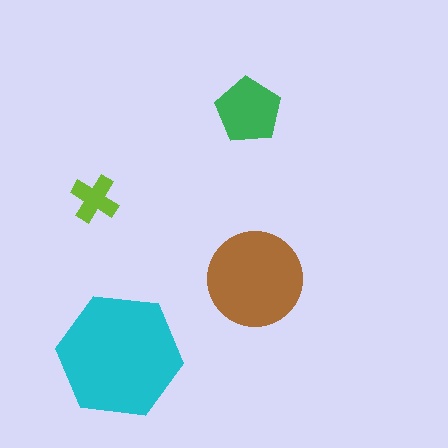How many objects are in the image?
There are 4 objects in the image.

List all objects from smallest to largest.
The lime cross, the green pentagon, the brown circle, the cyan hexagon.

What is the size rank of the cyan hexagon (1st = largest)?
1st.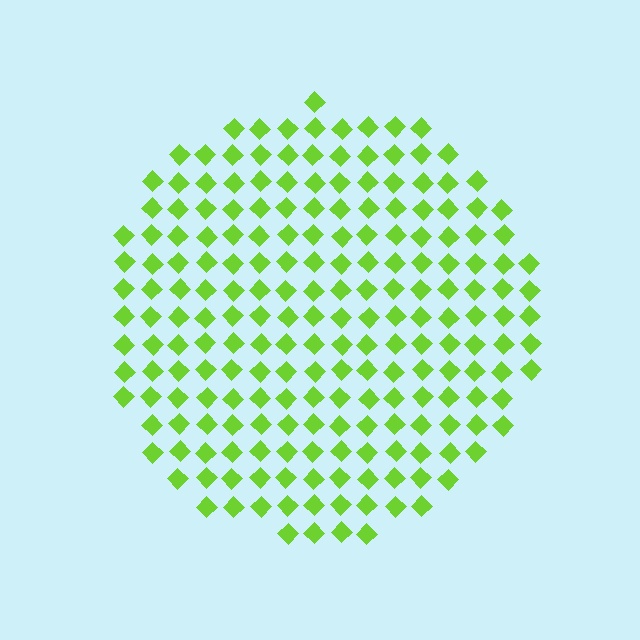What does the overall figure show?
The overall figure shows a circle.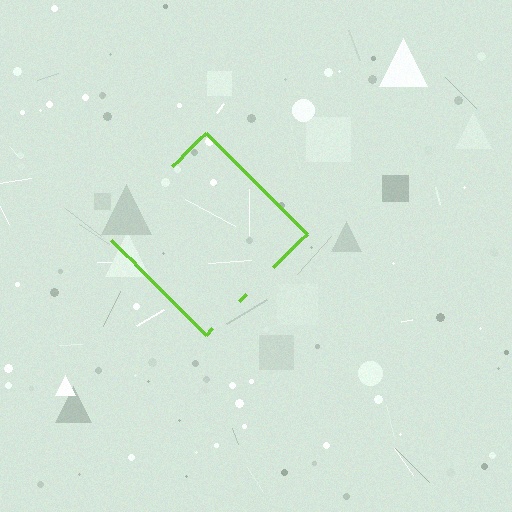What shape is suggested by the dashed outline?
The dashed outline suggests a diamond.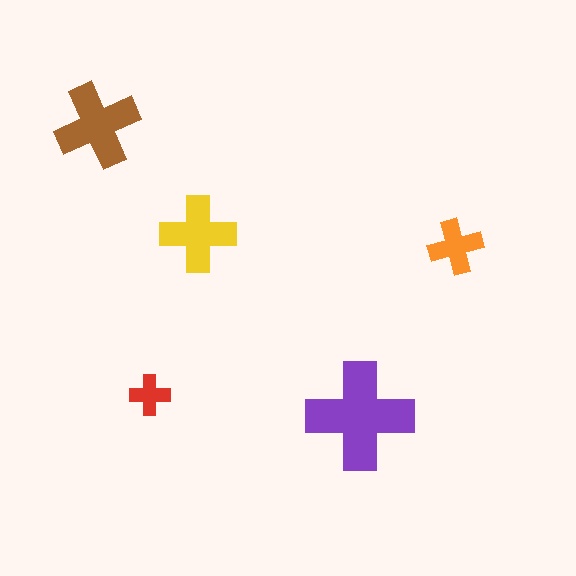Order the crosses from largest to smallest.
the purple one, the brown one, the yellow one, the orange one, the red one.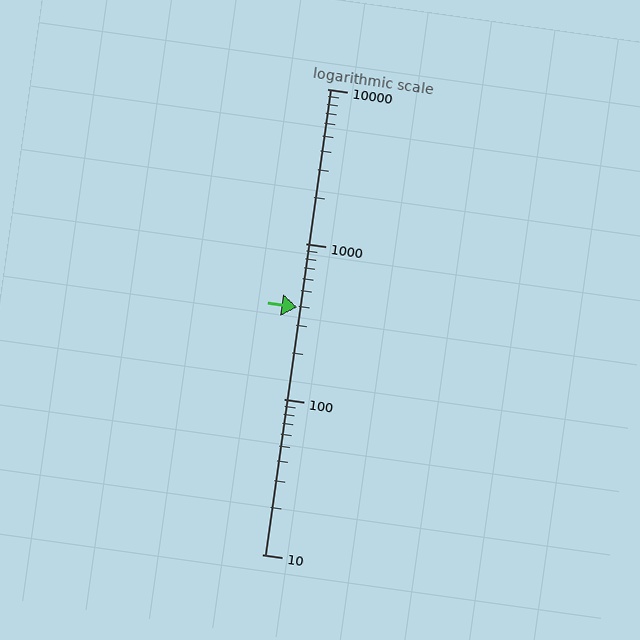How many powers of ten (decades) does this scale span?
The scale spans 3 decades, from 10 to 10000.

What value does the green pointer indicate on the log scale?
The pointer indicates approximately 390.